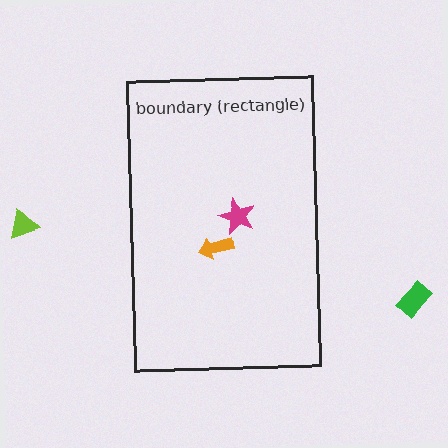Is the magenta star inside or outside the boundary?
Inside.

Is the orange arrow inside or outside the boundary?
Inside.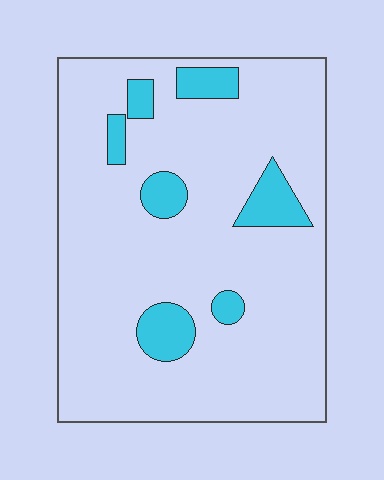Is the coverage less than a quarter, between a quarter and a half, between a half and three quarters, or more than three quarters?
Less than a quarter.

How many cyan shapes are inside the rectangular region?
7.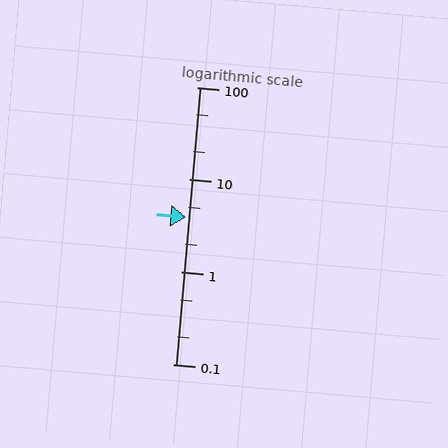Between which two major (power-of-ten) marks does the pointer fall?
The pointer is between 1 and 10.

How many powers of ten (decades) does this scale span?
The scale spans 3 decades, from 0.1 to 100.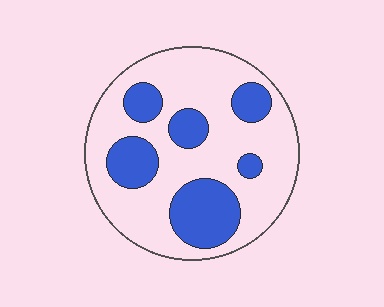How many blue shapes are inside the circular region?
6.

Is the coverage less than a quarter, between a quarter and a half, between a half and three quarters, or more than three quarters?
Between a quarter and a half.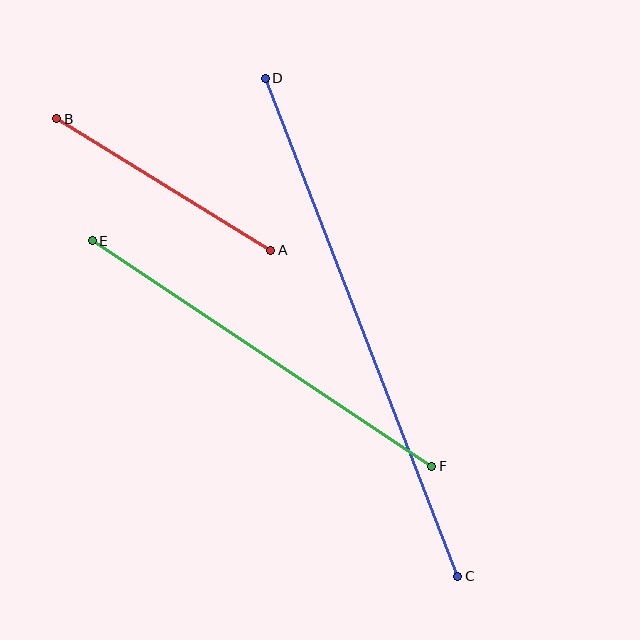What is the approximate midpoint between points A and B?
The midpoint is at approximately (164, 185) pixels.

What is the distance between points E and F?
The distance is approximately 407 pixels.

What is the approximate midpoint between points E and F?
The midpoint is at approximately (262, 354) pixels.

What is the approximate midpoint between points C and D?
The midpoint is at approximately (362, 327) pixels.